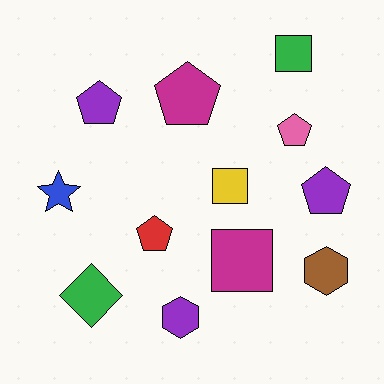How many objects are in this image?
There are 12 objects.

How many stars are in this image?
There is 1 star.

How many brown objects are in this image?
There is 1 brown object.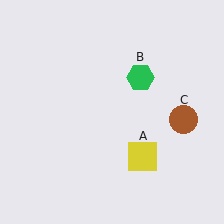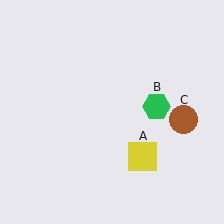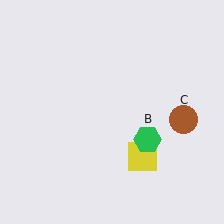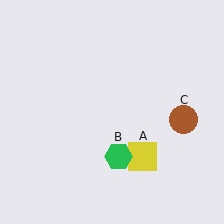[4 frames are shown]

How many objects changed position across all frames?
1 object changed position: green hexagon (object B).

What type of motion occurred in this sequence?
The green hexagon (object B) rotated clockwise around the center of the scene.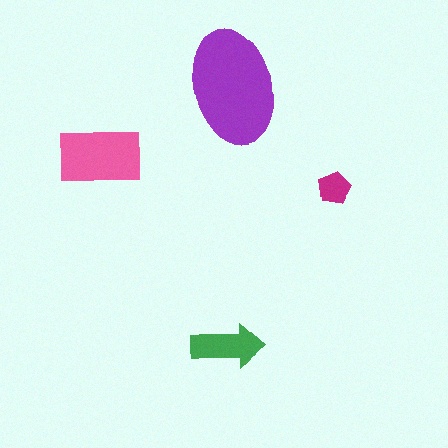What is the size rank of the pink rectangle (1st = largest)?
2nd.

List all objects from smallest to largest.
The magenta pentagon, the green arrow, the pink rectangle, the purple ellipse.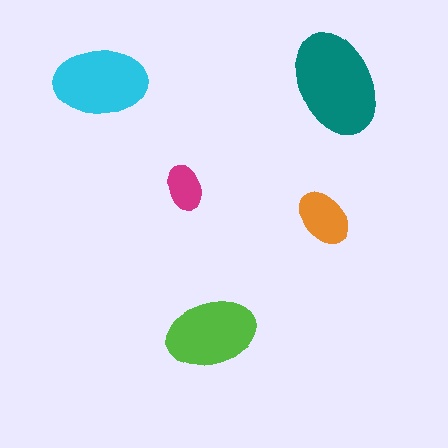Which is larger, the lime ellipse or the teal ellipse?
The teal one.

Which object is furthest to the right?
The teal ellipse is rightmost.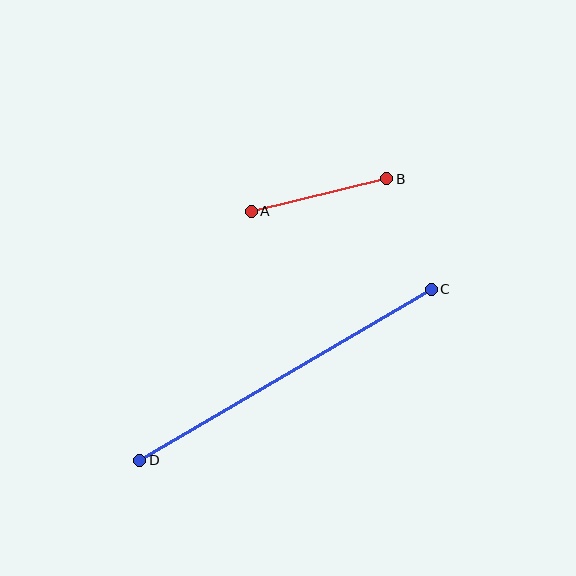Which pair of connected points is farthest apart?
Points C and D are farthest apart.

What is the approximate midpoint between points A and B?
The midpoint is at approximately (319, 195) pixels.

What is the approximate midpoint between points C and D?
The midpoint is at approximately (285, 375) pixels.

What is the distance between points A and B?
The distance is approximately 139 pixels.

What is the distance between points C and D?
The distance is approximately 338 pixels.